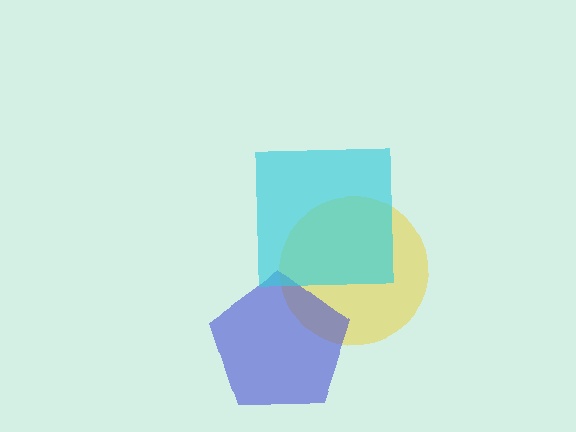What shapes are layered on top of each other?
The layered shapes are: a yellow circle, a blue pentagon, a cyan square.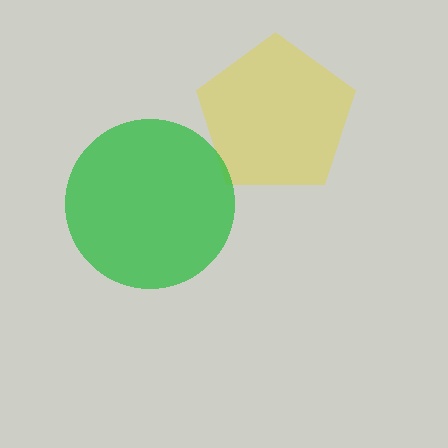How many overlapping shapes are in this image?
There are 2 overlapping shapes in the image.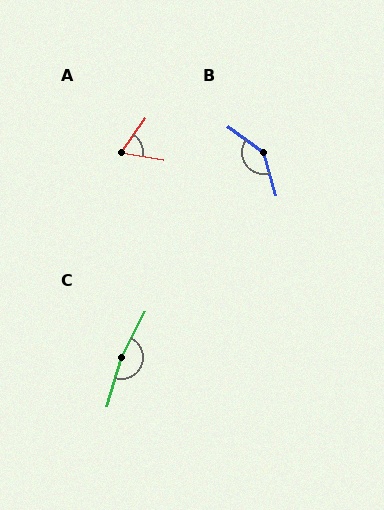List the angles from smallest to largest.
A (65°), B (142°), C (169°).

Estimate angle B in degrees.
Approximately 142 degrees.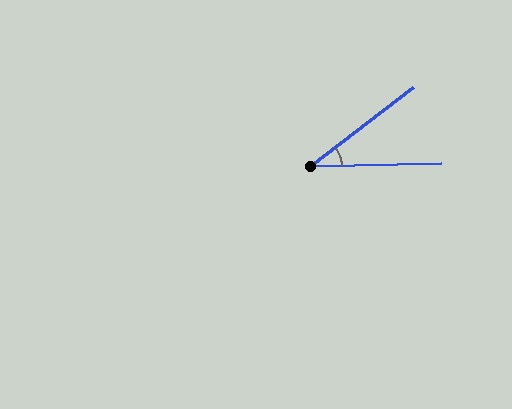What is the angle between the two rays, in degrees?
Approximately 36 degrees.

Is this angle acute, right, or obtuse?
It is acute.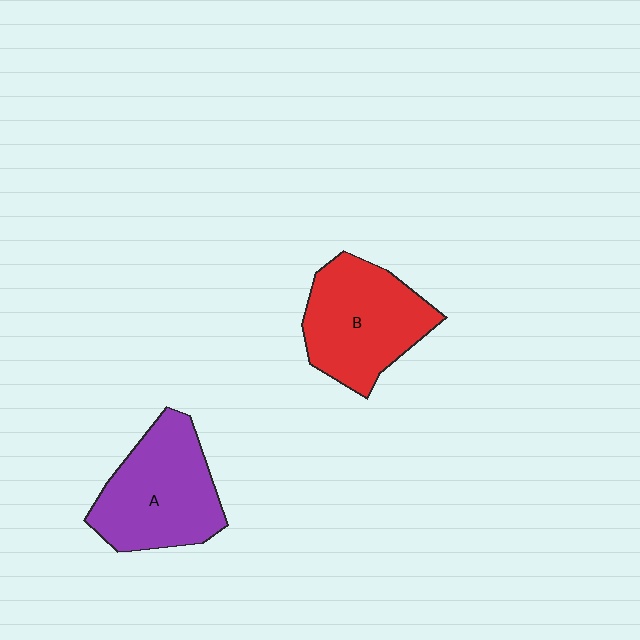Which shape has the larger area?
Shape A (purple).